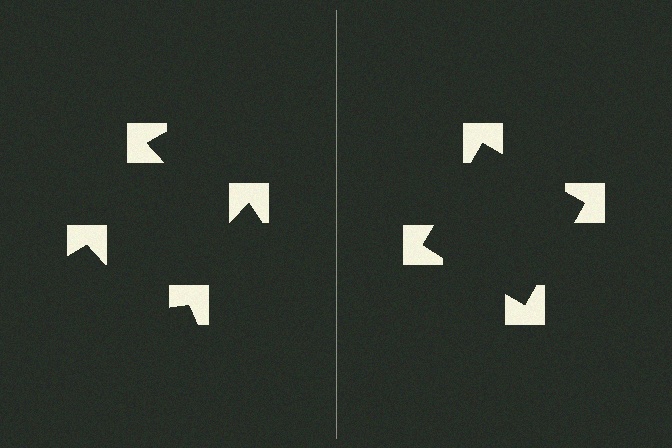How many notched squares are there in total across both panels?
8 — 4 on each side.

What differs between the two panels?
The notched squares are positioned identically on both sides; only the wedge orientations differ. On the right they align to a square; on the left they are misaligned.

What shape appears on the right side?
An illusory square.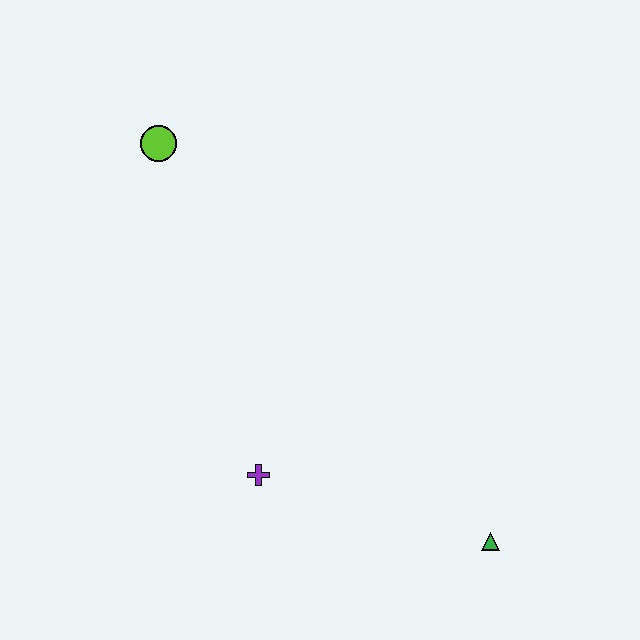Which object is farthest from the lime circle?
The green triangle is farthest from the lime circle.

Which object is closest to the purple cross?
The green triangle is closest to the purple cross.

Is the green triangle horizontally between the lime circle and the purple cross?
No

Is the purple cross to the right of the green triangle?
No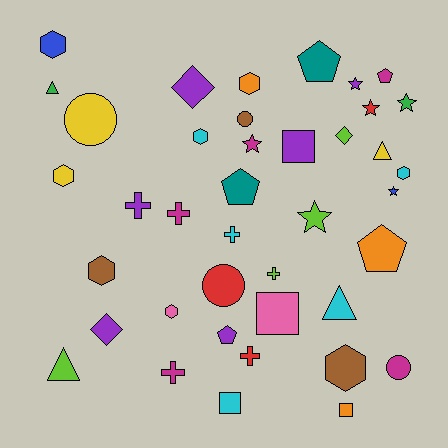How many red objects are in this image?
There are 3 red objects.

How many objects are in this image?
There are 40 objects.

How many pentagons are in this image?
There are 5 pentagons.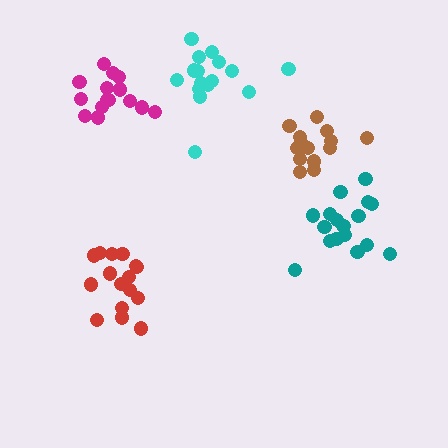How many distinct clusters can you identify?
There are 5 distinct clusters.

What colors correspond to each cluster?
The clusters are colored: cyan, magenta, red, teal, brown.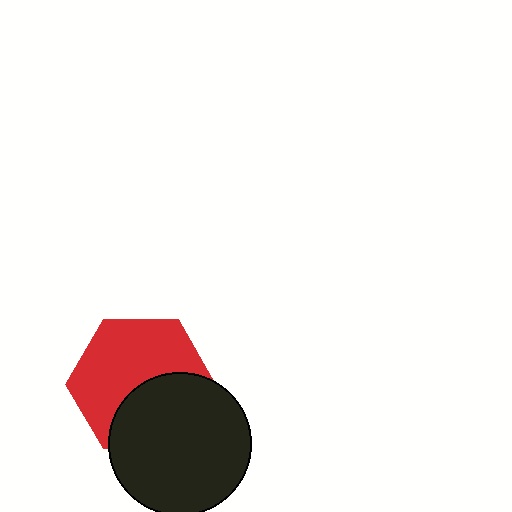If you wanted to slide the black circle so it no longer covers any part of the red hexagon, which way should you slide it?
Slide it down — that is the most direct way to separate the two shapes.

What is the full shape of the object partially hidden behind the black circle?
The partially hidden object is a red hexagon.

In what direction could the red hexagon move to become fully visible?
The red hexagon could move up. That would shift it out from behind the black circle entirely.